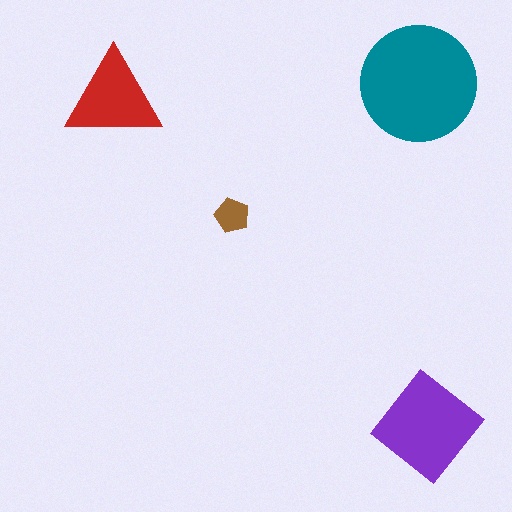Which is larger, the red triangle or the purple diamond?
The purple diamond.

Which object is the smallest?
The brown pentagon.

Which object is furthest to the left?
The red triangle is leftmost.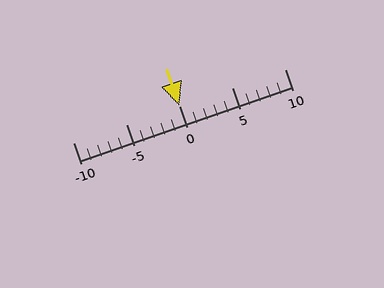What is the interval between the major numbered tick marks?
The major tick marks are spaced 5 units apart.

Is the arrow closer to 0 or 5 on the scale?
The arrow is closer to 0.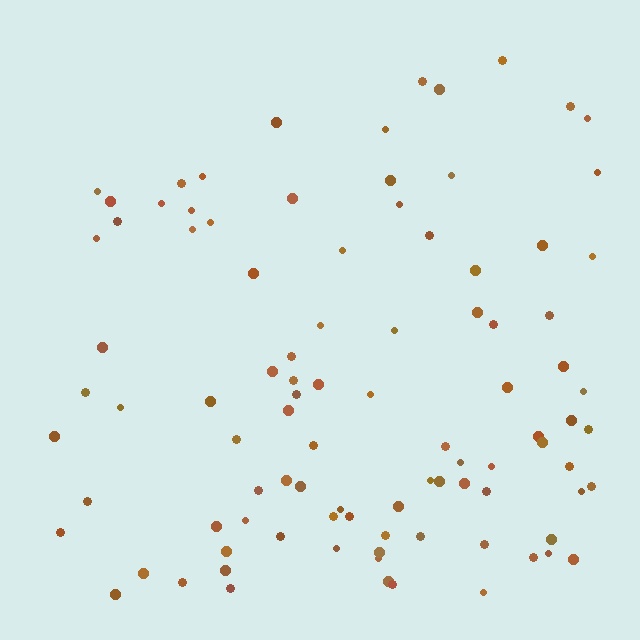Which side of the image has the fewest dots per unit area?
The top.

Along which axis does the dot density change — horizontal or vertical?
Vertical.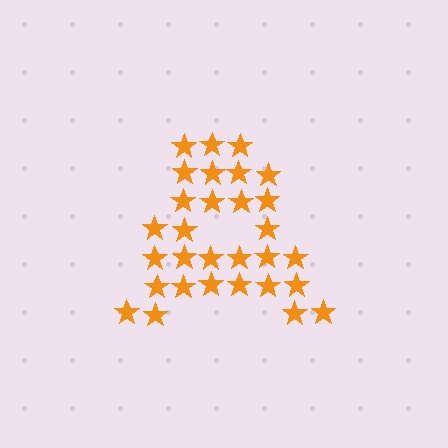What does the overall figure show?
The overall figure shows the letter A.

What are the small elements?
The small elements are stars.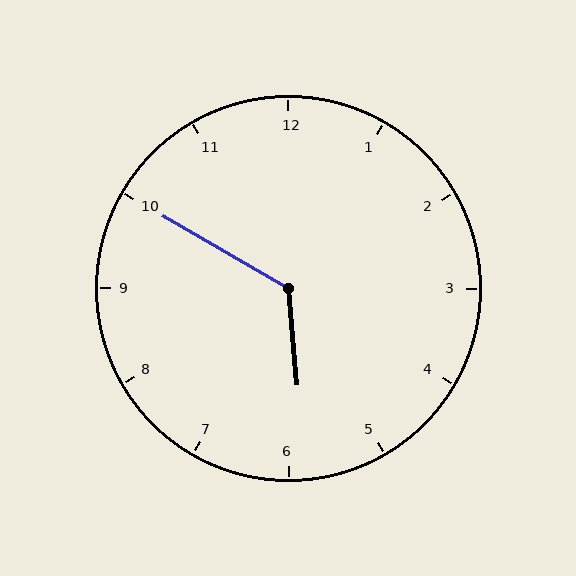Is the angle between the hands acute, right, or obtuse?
It is obtuse.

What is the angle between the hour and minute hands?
Approximately 125 degrees.